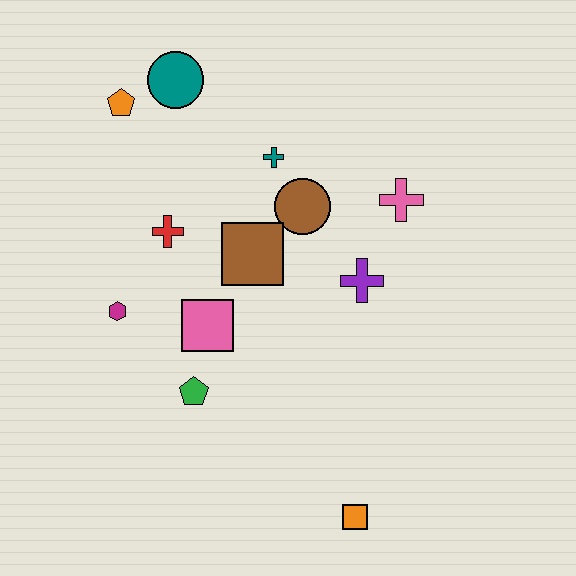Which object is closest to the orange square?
The green pentagon is closest to the orange square.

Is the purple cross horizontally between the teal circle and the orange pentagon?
No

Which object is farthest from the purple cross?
The orange pentagon is farthest from the purple cross.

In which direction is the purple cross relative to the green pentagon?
The purple cross is to the right of the green pentagon.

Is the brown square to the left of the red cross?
No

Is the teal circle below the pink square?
No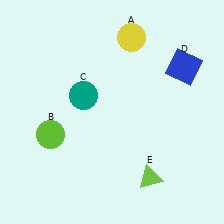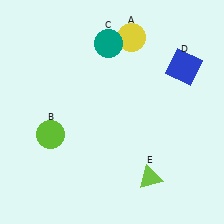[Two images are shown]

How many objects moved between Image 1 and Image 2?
1 object moved between the two images.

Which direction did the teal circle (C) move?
The teal circle (C) moved up.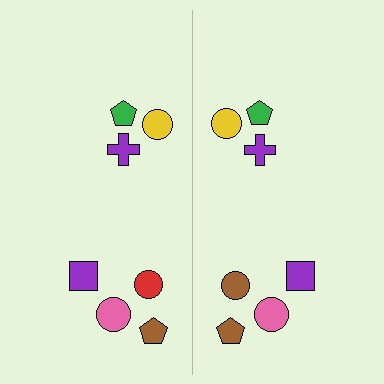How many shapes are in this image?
There are 14 shapes in this image.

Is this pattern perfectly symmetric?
No, the pattern is not perfectly symmetric. The brown circle on the right side breaks the symmetry — its mirror counterpart is red.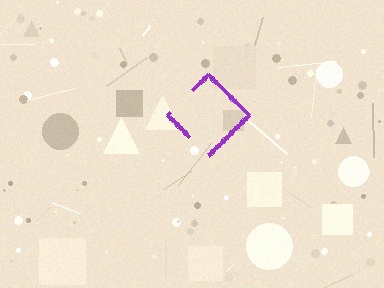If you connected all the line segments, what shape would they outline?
They would outline a diamond.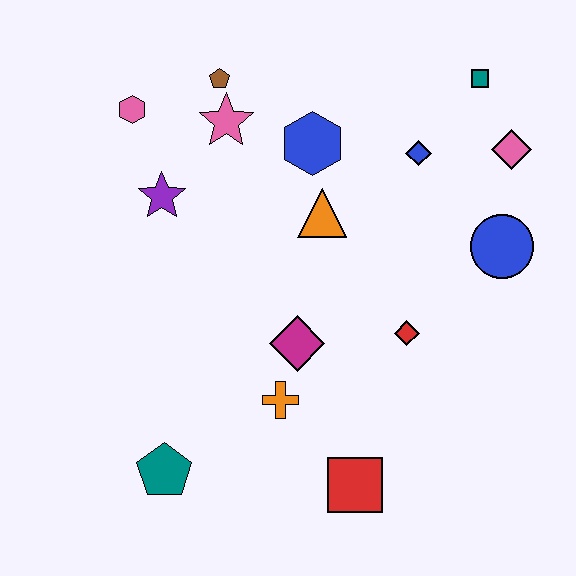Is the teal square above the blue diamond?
Yes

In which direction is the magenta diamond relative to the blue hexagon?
The magenta diamond is below the blue hexagon.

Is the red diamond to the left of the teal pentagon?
No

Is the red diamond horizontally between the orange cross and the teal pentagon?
No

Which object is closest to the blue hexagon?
The orange triangle is closest to the blue hexagon.